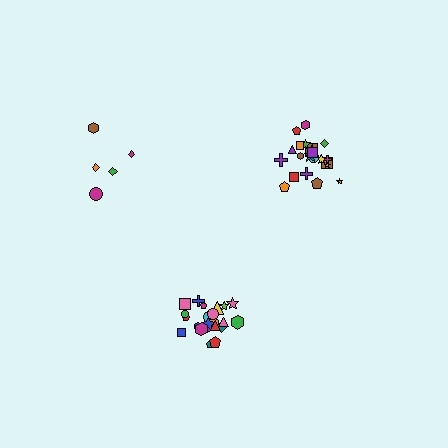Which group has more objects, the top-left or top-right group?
The top-right group.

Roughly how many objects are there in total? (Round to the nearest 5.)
Roughly 50 objects in total.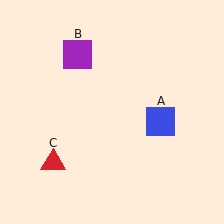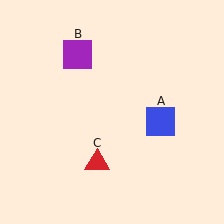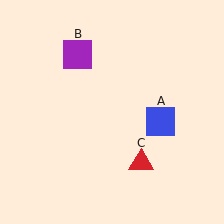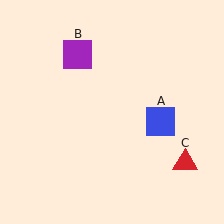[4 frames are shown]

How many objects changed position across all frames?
1 object changed position: red triangle (object C).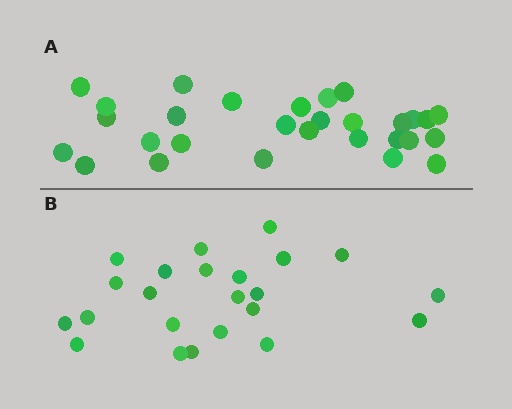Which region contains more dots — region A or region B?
Region A (the top region) has more dots.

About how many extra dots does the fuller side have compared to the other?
Region A has about 6 more dots than region B.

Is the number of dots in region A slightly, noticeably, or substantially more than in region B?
Region A has noticeably more, but not dramatically so. The ratio is roughly 1.3 to 1.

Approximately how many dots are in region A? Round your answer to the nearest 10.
About 30 dots. (The exact count is 29, which rounds to 30.)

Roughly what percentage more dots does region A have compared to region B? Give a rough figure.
About 25% more.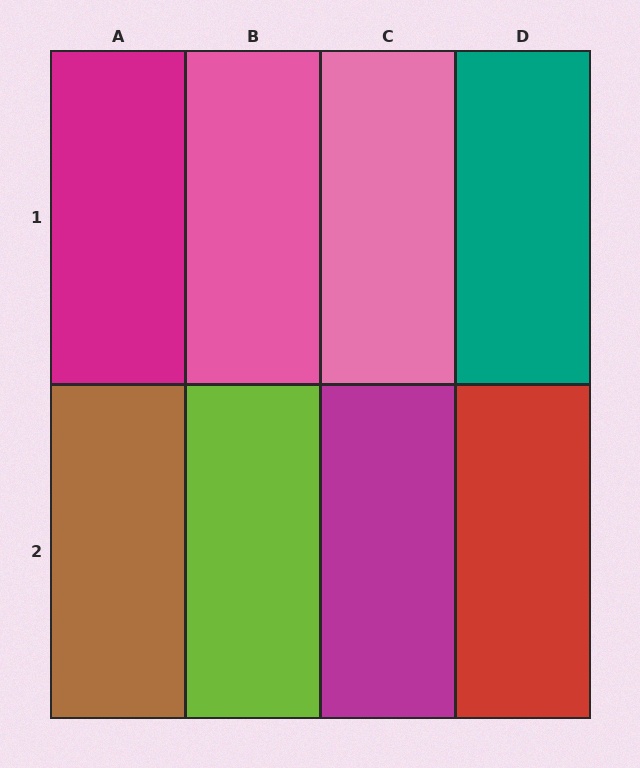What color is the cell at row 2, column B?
Lime.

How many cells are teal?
1 cell is teal.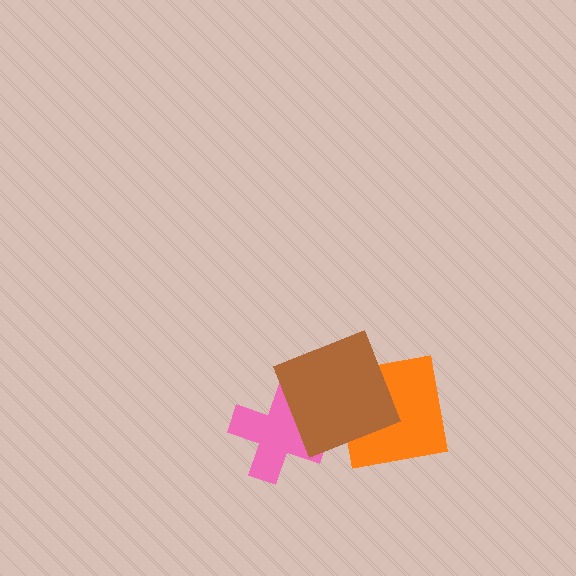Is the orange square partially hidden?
Yes, it is partially covered by another shape.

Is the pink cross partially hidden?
Yes, it is partially covered by another shape.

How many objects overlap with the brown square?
2 objects overlap with the brown square.